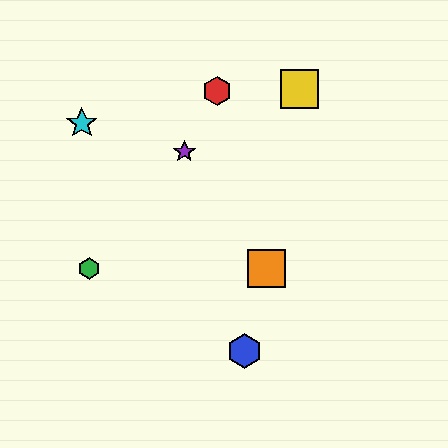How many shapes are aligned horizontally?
2 shapes (the green hexagon, the orange square) are aligned horizontally.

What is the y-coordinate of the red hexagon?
The red hexagon is at y≈91.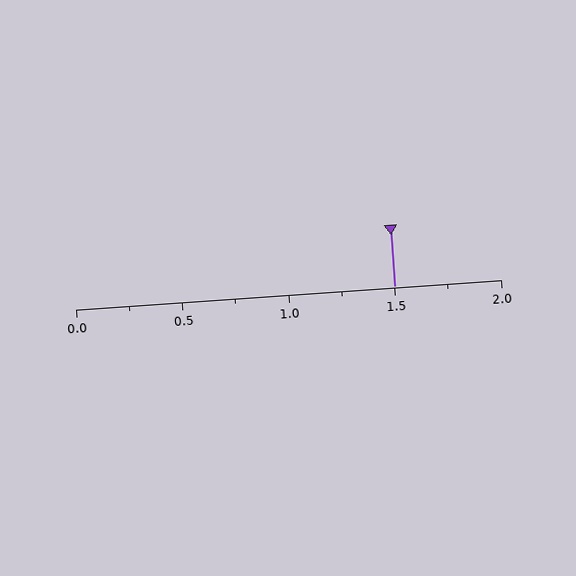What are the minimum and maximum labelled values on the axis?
The axis runs from 0.0 to 2.0.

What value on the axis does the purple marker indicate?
The marker indicates approximately 1.5.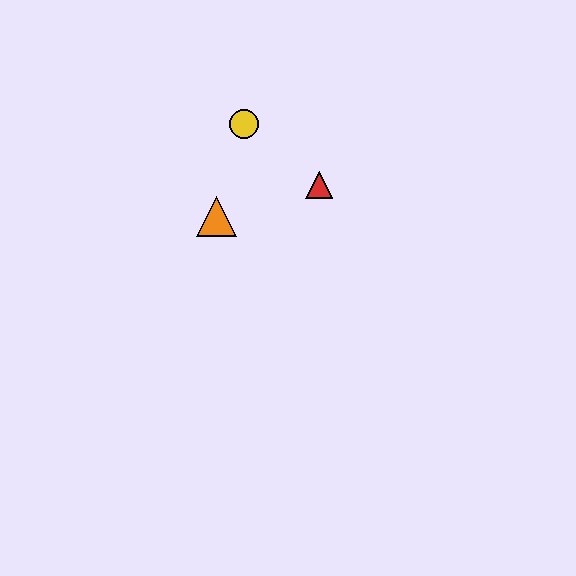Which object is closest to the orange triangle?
The yellow circle is closest to the orange triangle.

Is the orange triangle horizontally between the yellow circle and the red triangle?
No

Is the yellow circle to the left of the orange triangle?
No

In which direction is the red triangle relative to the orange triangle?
The red triangle is to the right of the orange triangle.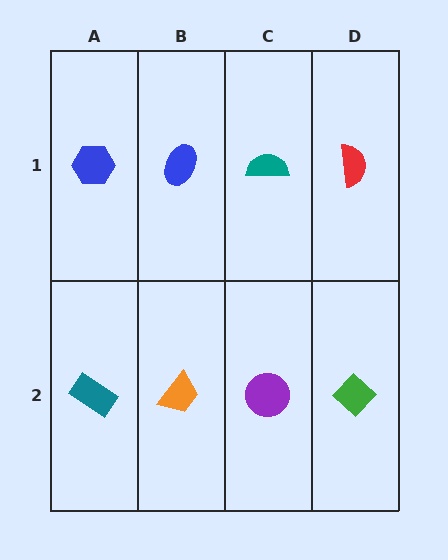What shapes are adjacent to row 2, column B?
A blue ellipse (row 1, column B), a teal rectangle (row 2, column A), a purple circle (row 2, column C).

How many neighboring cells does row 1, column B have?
3.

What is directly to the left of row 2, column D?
A purple circle.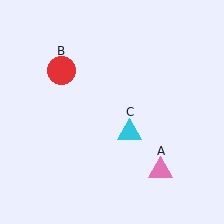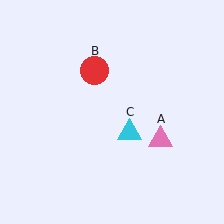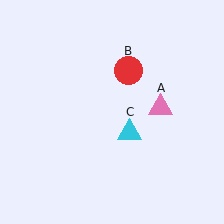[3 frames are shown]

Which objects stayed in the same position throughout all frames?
Cyan triangle (object C) remained stationary.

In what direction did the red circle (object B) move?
The red circle (object B) moved right.